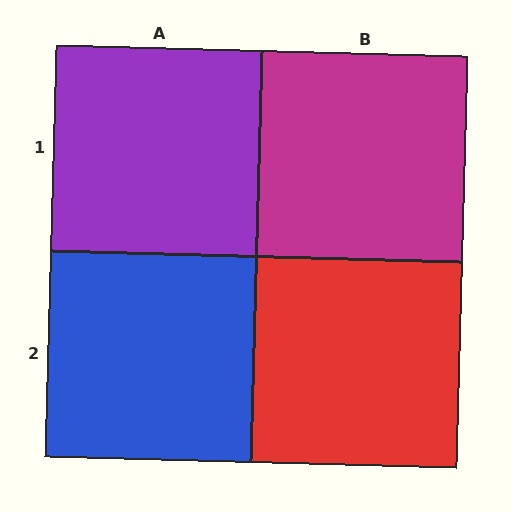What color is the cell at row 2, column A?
Blue.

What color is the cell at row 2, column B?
Red.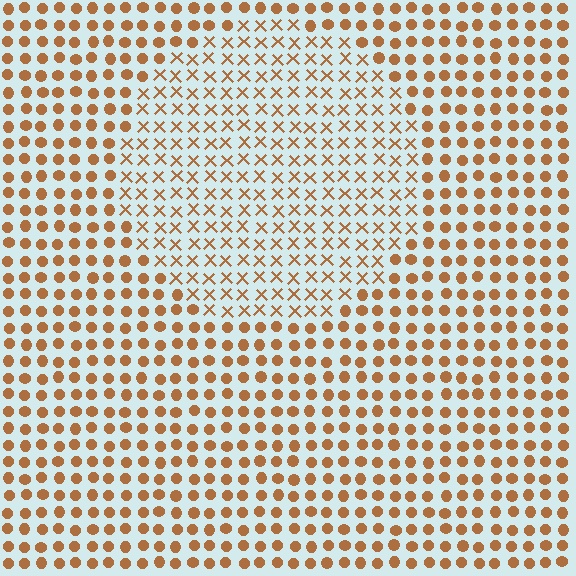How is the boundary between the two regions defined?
The boundary is defined by a change in element shape: X marks inside vs. circles outside. All elements share the same color and spacing.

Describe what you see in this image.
The image is filled with small brown elements arranged in a uniform grid. A circle-shaped region contains X marks, while the surrounding area contains circles. The boundary is defined purely by the change in element shape.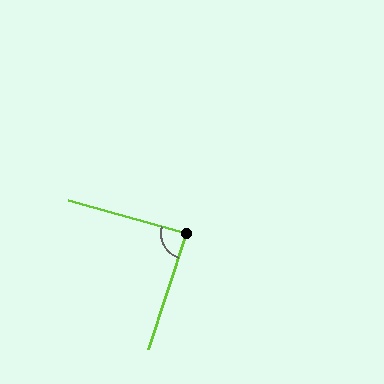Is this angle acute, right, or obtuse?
It is approximately a right angle.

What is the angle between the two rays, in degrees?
Approximately 87 degrees.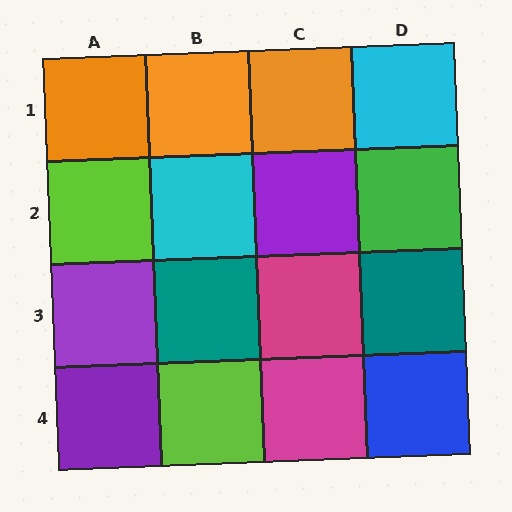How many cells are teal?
2 cells are teal.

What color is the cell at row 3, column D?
Teal.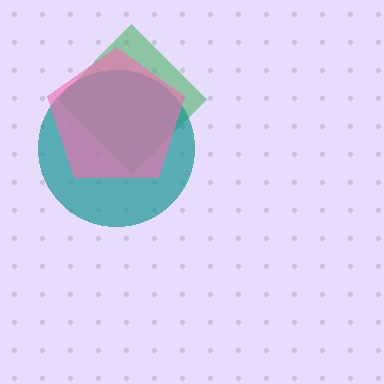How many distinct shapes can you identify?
There are 3 distinct shapes: a green diamond, a teal circle, a pink pentagon.